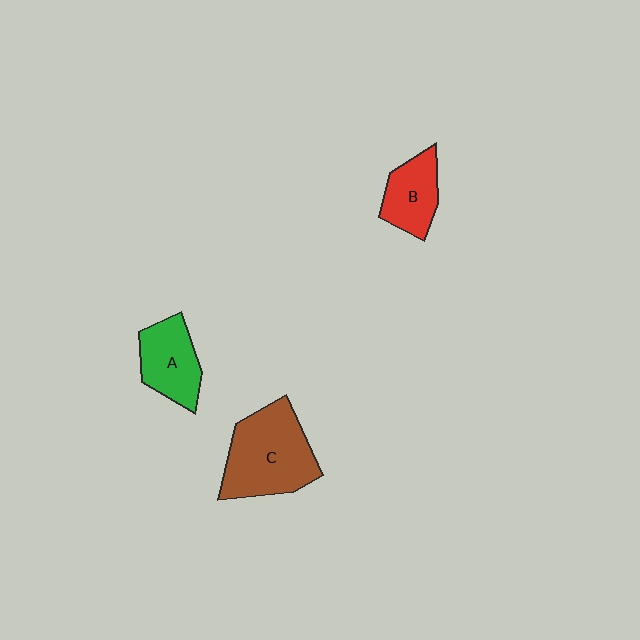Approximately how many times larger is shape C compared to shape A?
Approximately 1.6 times.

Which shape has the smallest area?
Shape B (red).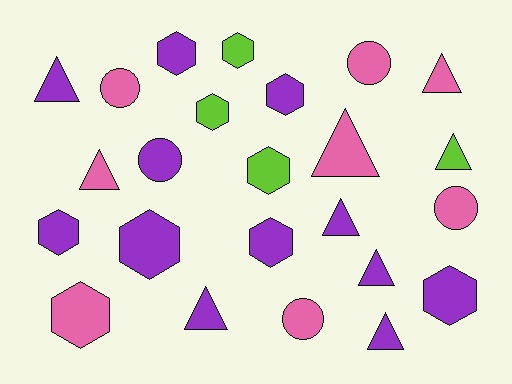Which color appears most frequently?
Purple, with 12 objects.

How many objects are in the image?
There are 24 objects.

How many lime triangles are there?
There is 1 lime triangle.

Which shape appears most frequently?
Hexagon, with 10 objects.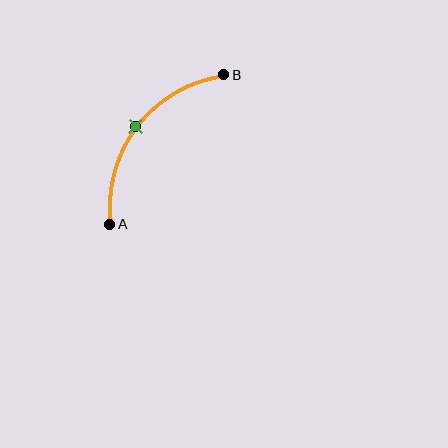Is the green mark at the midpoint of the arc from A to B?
Yes. The green mark lies on the arc at equal arc-length from both A and B — it is the arc midpoint.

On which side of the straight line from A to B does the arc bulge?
The arc bulges above and to the left of the straight line connecting A and B.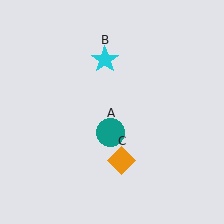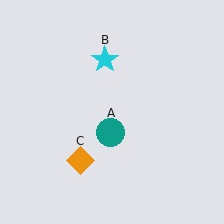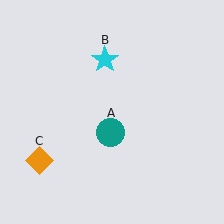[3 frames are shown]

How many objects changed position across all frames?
1 object changed position: orange diamond (object C).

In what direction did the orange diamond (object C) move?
The orange diamond (object C) moved left.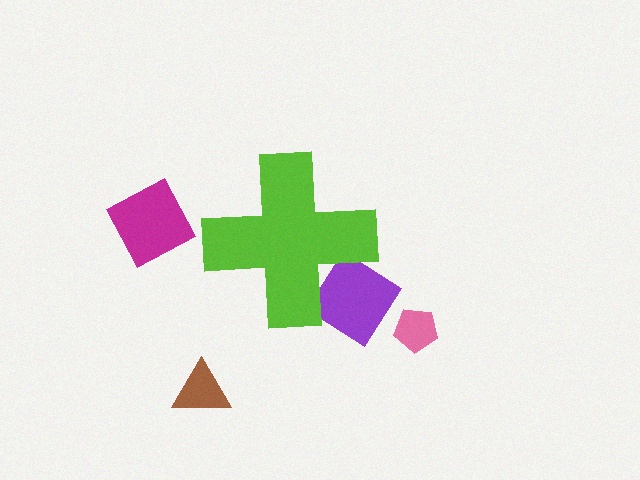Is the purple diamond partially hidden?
Yes, the purple diamond is partially hidden behind the lime cross.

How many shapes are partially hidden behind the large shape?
1 shape is partially hidden.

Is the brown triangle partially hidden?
No, the brown triangle is fully visible.